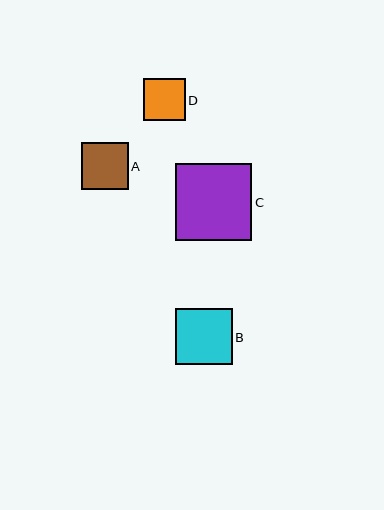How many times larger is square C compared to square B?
Square C is approximately 1.3 times the size of square B.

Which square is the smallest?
Square D is the smallest with a size of approximately 42 pixels.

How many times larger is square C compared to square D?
Square C is approximately 1.8 times the size of square D.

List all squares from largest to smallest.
From largest to smallest: C, B, A, D.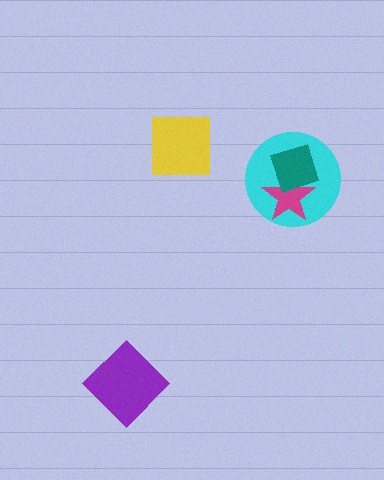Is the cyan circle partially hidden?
Yes, it is partially covered by another shape.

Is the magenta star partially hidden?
Yes, it is partially covered by another shape.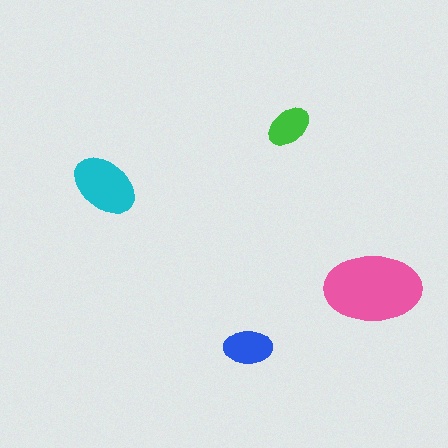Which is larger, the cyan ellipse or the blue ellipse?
The cyan one.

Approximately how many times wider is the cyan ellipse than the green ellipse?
About 1.5 times wider.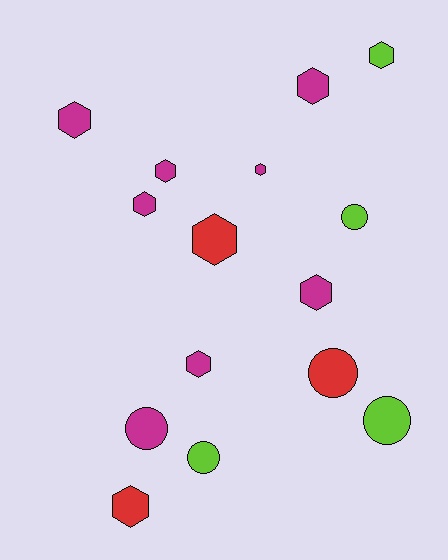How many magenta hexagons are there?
There are 7 magenta hexagons.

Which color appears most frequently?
Magenta, with 8 objects.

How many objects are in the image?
There are 15 objects.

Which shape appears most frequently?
Hexagon, with 10 objects.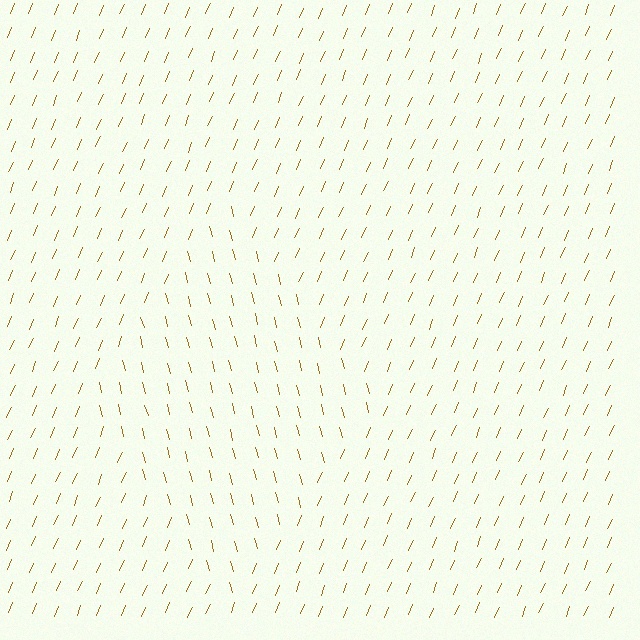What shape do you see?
I see a diamond.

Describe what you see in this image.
The image is filled with small brown line segments. A diamond region in the image has lines oriented differently from the surrounding lines, creating a visible texture boundary.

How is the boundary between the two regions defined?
The boundary is defined purely by a change in line orientation (approximately 38 degrees difference). All lines are the same color and thickness.